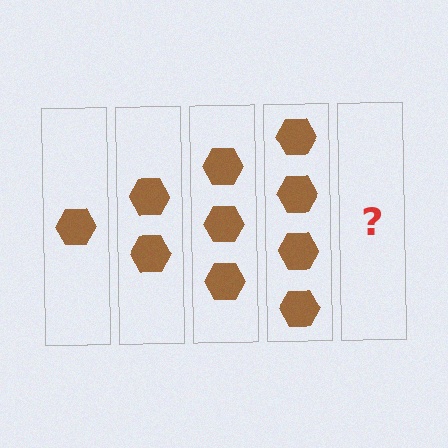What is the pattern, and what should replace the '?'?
The pattern is that each step adds one more hexagon. The '?' should be 5 hexagons.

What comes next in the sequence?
The next element should be 5 hexagons.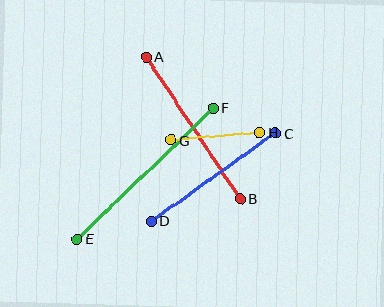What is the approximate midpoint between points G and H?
The midpoint is at approximately (215, 137) pixels.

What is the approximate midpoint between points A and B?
The midpoint is at approximately (193, 128) pixels.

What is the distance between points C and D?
The distance is approximately 152 pixels.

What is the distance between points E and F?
The distance is approximately 189 pixels.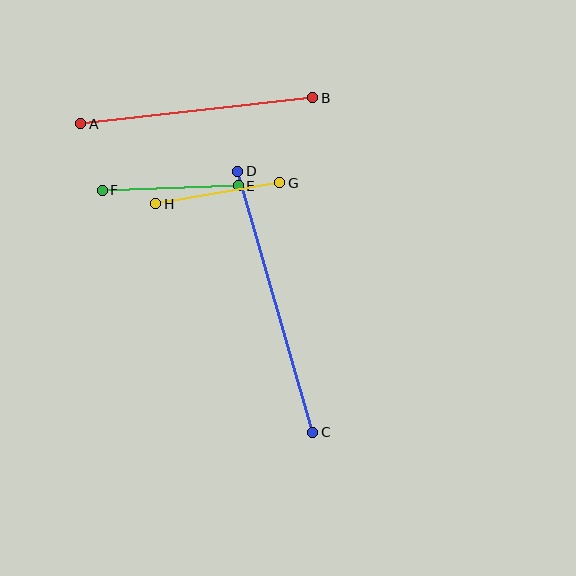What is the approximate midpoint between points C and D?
The midpoint is at approximately (275, 302) pixels.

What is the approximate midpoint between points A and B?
The midpoint is at approximately (197, 111) pixels.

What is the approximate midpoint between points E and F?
The midpoint is at approximately (170, 188) pixels.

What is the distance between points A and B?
The distance is approximately 233 pixels.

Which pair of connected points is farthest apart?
Points C and D are farthest apart.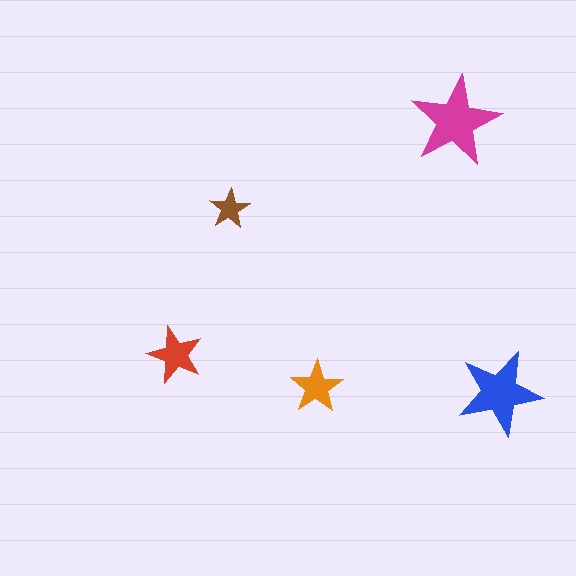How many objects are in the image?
There are 5 objects in the image.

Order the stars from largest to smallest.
the magenta one, the blue one, the red one, the orange one, the brown one.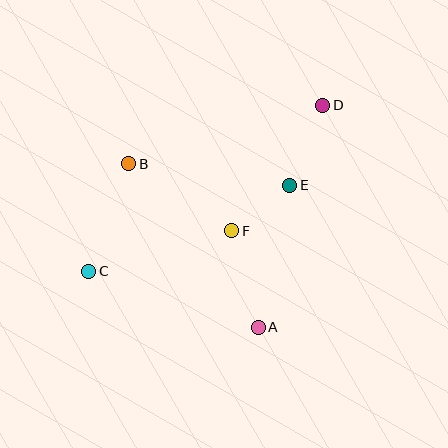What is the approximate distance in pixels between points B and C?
The distance between B and C is approximately 115 pixels.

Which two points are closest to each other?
Points E and F are closest to each other.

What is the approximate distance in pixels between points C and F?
The distance between C and F is approximately 149 pixels.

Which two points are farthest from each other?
Points C and D are farthest from each other.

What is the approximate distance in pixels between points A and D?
The distance between A and D is approximately 231 pixels.